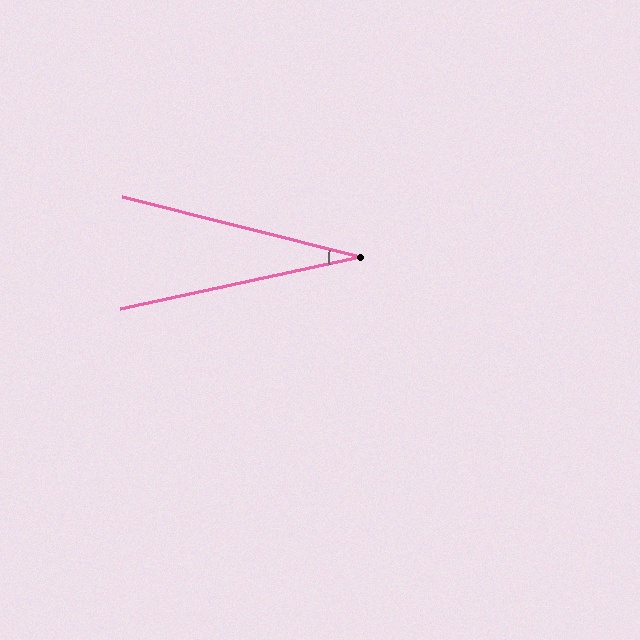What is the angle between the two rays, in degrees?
Approximately 26 degrees.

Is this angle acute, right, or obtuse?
It is acute.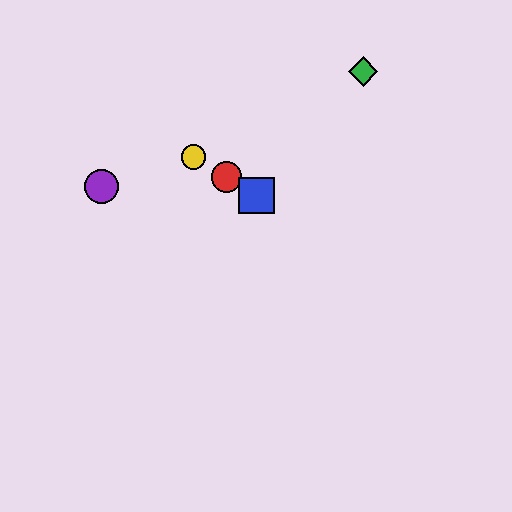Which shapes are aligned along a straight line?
The red circle, the blue square, the yellow circle are aligned along a straight line.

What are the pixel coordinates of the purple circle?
The purple circle is at (102, 187).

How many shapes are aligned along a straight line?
3 shapes (the red circle, the blue square, the yellow circle) are aligned along a straight line.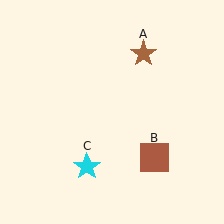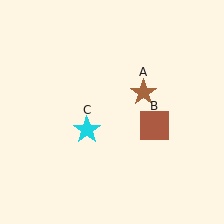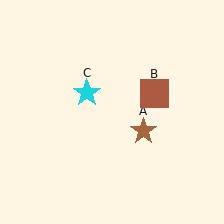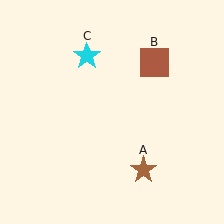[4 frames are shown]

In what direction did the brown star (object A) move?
The brown star (object A) moved down.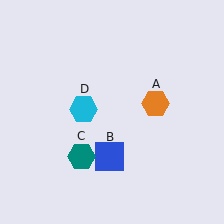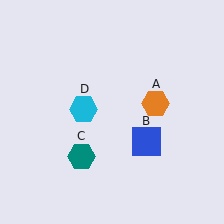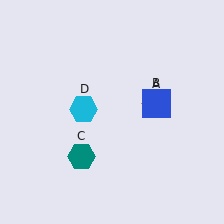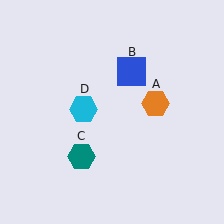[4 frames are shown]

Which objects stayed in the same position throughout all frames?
Orange hexagon (object A) and teal hexagon (object C) and cyan hexagon (object D) remained stationary.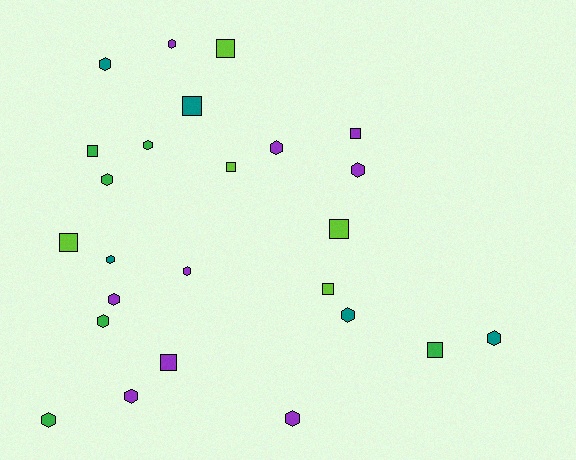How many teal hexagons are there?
There are 4 teal hexagons.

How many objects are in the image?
There are 25 objects.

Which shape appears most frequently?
Hexagon, with 15 objects.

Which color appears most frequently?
Purple, with 9 objects.